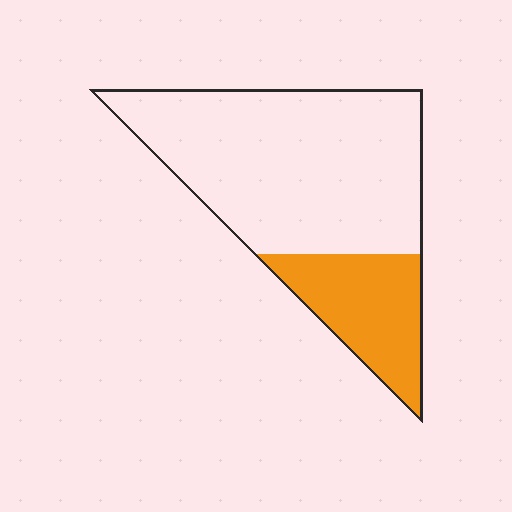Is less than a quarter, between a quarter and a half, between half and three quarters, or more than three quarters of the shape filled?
Between a quarter and a half.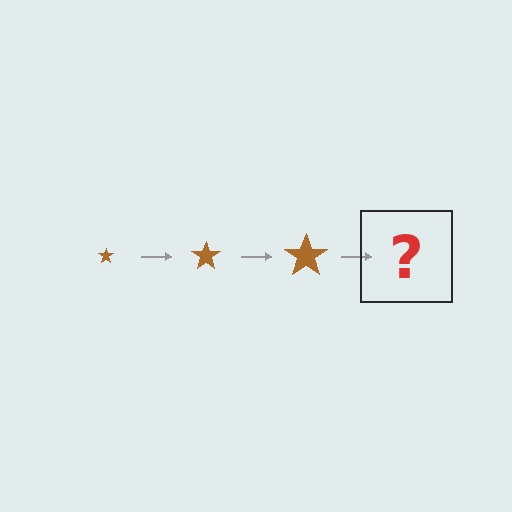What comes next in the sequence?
The next element should be a brown star, larger than the previous one.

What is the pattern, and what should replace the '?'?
The pattern is that the star gets progressively larger each step. The '?' should be a brown star, larger than the previous one.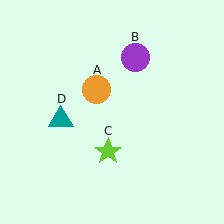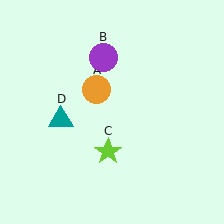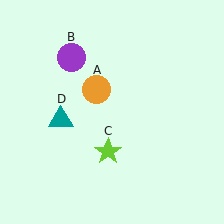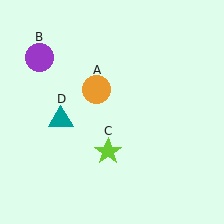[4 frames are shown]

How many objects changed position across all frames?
1 object changed position: purple circle (object B).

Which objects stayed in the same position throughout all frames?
Orange circle (object A) and lime star (object C) and teal triangle (object D) remained stationary.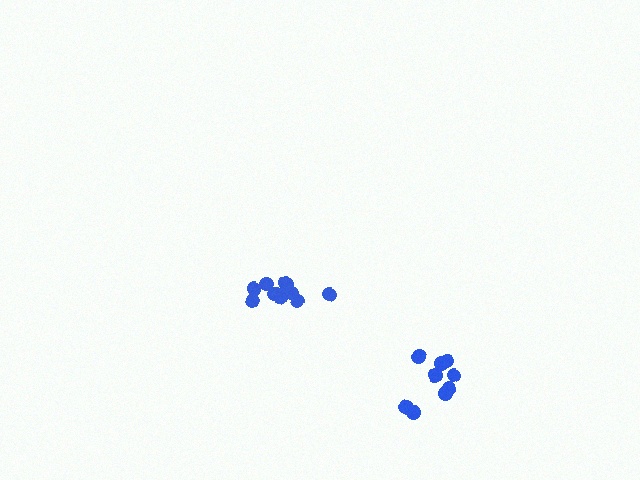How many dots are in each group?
Group 1: 9 dots, Group 2: 11 dots (20 total).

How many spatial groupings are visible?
There are 2 spatial groupings.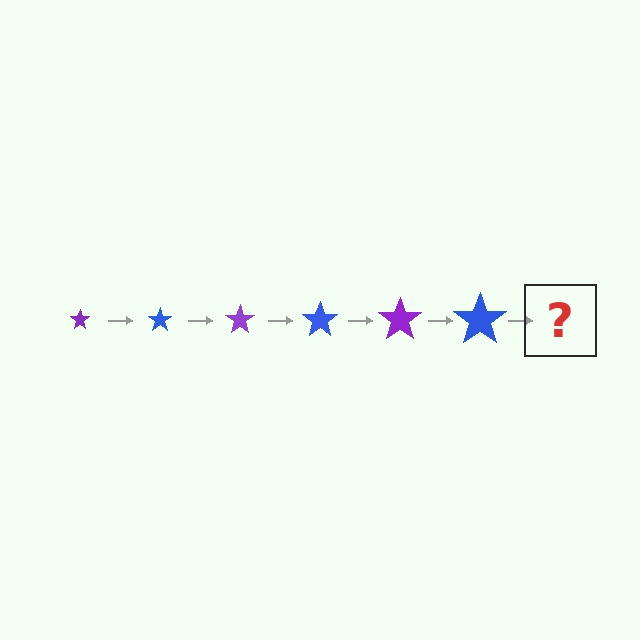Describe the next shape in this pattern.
It should be a purple star, larger than the previous one.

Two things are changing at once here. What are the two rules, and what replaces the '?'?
The two rules are that the star grows larger each step and the color cycles through purple and blue. The '?' should be a purple star, larger than the previous one.